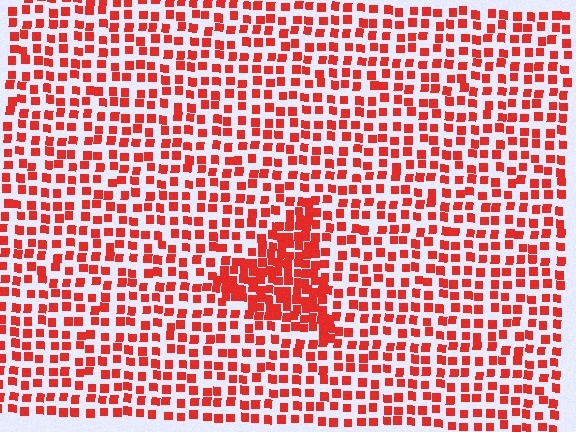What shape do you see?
I see a triangle.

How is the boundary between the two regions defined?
The boundary is defined by a change in element density (approximately 2.1x ratio). All elements are the same color, size, and shape.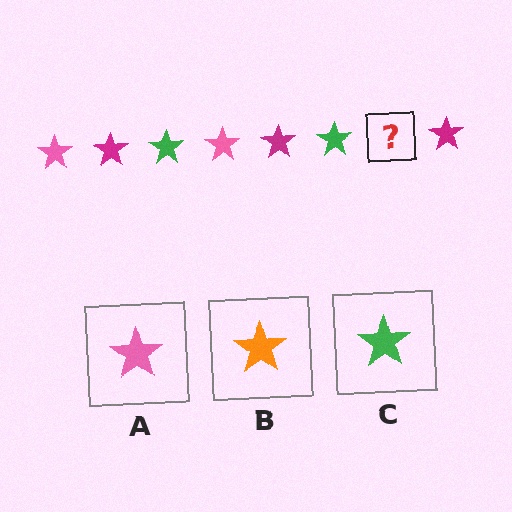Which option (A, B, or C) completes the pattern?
A.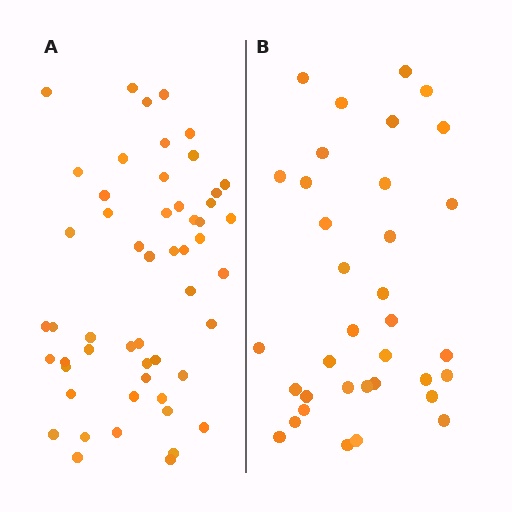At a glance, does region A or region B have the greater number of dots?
Region A (the left region) has more dots.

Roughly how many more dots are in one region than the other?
Region A has approximately 20 more dots than region B.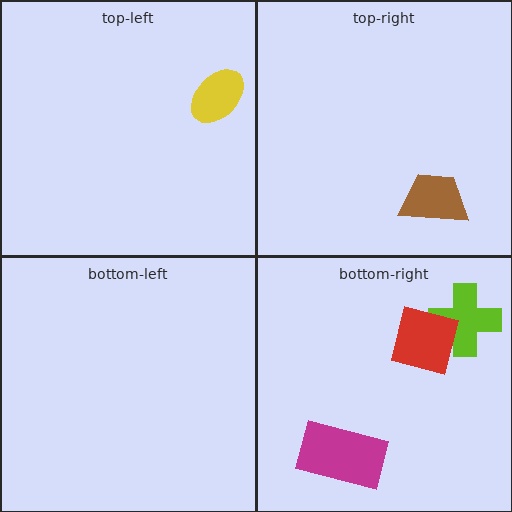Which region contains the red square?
The bottom-right region.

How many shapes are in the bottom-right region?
3.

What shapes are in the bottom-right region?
The magenta rectangle, the lime cross, the red square.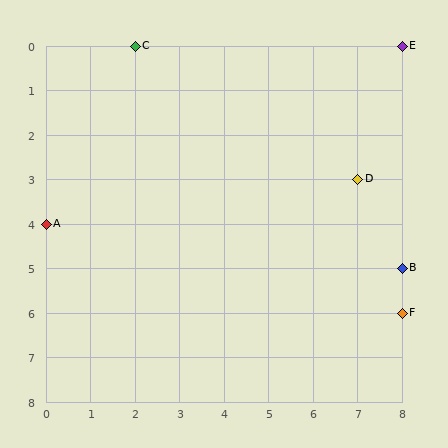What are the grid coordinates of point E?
Point E is at grid coordinates (8, 0).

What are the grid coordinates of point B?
Point B is at grid coordinates (8, 5).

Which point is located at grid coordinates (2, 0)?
Point C is at (2, 0).